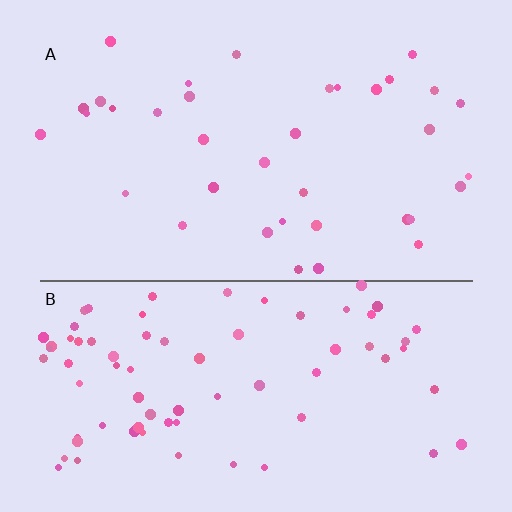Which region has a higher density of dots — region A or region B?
B (the bottom).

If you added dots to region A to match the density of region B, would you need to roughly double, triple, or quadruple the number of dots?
Approximately double.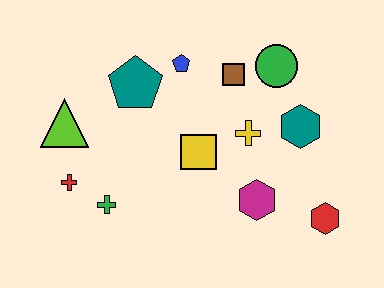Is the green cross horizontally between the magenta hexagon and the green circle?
No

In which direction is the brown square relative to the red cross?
The brown square is to the right of the red cross.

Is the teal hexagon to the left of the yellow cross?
No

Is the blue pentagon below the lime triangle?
No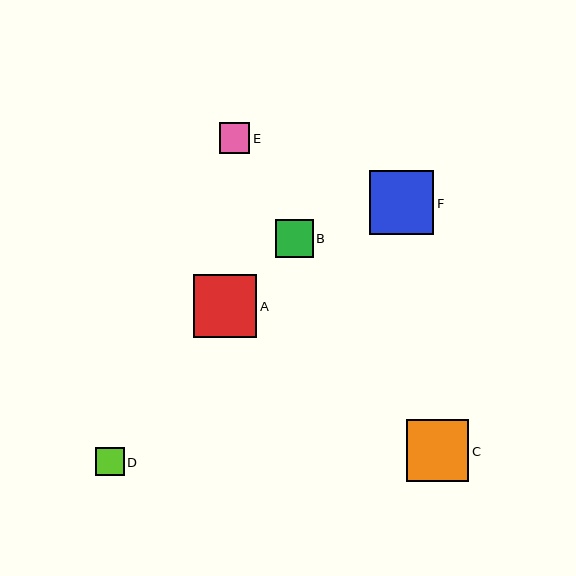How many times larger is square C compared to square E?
Square C is approximately 2.1 times the size of square E.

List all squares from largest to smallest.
From largest to smallest: F, A, C, B, E, D.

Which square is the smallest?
Square D is the smallest with a size of approximately 29 pixels.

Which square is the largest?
Square F is the largest with a size of approximately 64 pixels.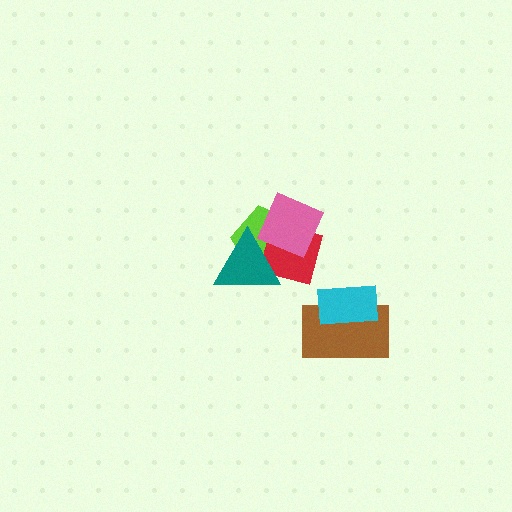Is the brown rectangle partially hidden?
Yes, it is partially covered by another shape.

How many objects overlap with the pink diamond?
3 objects overlap with the pink diamond.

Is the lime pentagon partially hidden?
Yes, it is partially covered by another shape.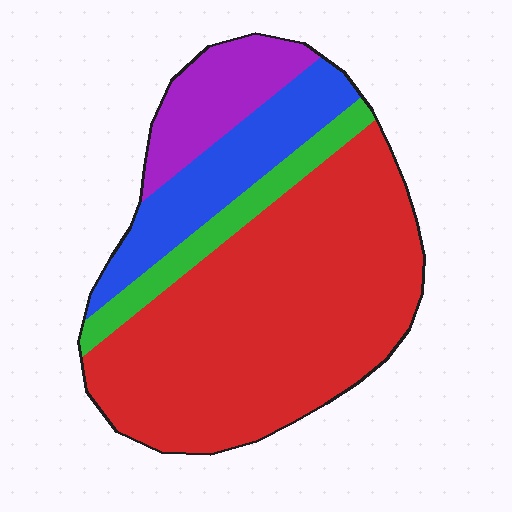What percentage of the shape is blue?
Blue takes up about one sixth (1/6) of the shape.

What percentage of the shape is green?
Green takes up less than a quarter of the shape.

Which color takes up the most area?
Red, at roughly 60%.